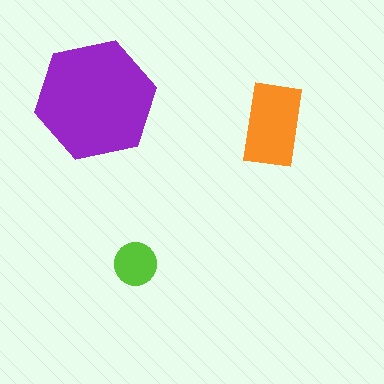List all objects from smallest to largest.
The lime circle, the orange rectangle, the purple hexagon.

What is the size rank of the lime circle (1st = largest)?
3rd.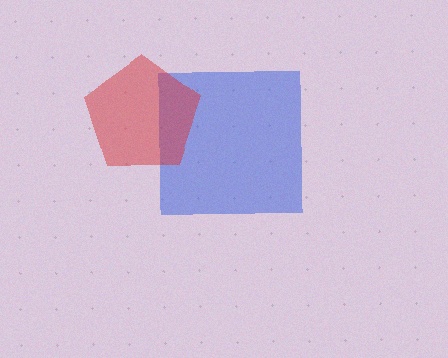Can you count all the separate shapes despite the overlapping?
Yes, there are 2 separate shapes.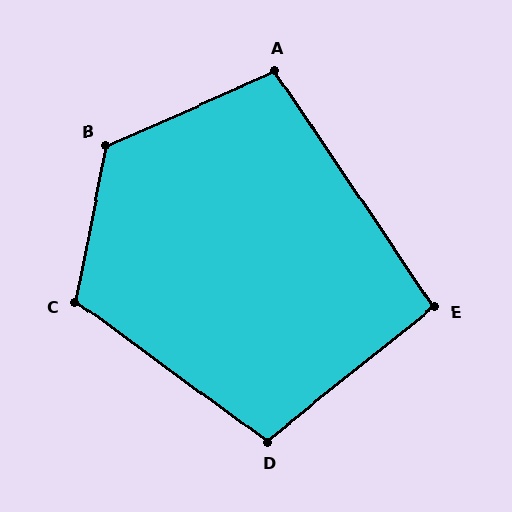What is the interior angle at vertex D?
Approximately 105 degrees (obtuse).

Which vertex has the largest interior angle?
B, at approximately 125 degrees.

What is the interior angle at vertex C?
Approximately 115 degrees (obtuse).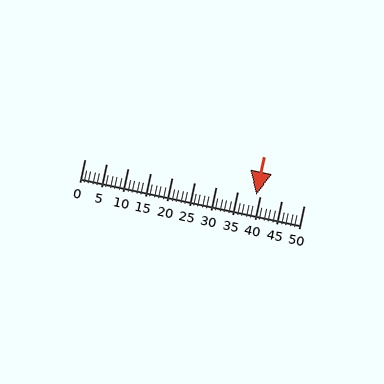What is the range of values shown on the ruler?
The ruler shows values from 0 to 50.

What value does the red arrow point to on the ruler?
The red arrow points to approximately 39.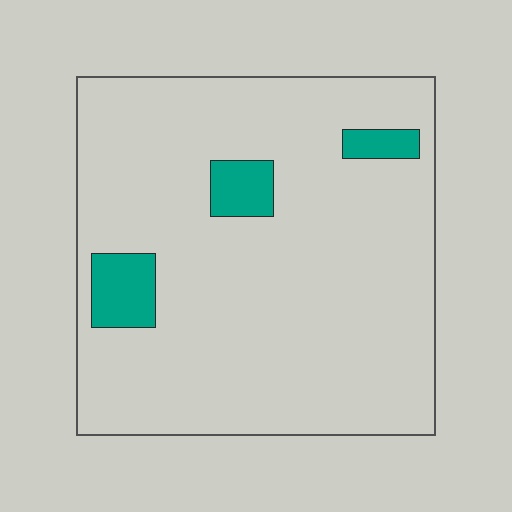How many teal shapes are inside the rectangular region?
3.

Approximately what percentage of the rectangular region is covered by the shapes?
Approximately 10%.